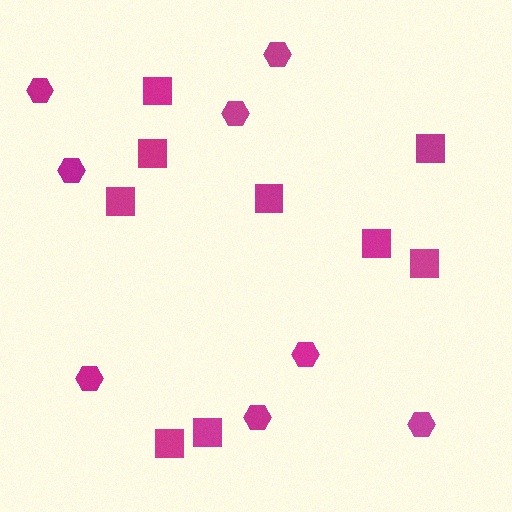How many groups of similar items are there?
There are 2 groups: one group of squares (9) and one group of hexagons (8).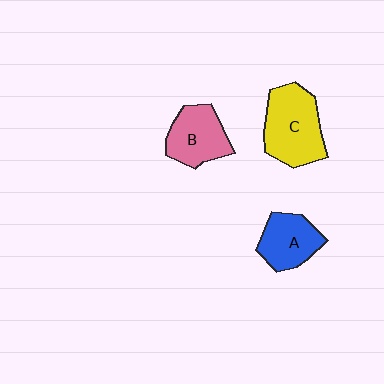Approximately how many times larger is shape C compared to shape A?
Approximately 1.4 times.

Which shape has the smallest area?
Shape A (blue).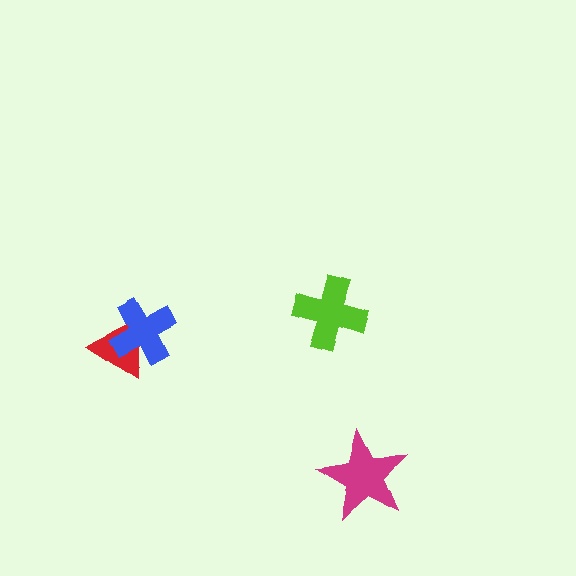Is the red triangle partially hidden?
Yes, it is partially covered by another shape.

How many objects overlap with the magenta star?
0 objects overlap with the magenta star.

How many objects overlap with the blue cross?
1 object overlaps with the blue cross.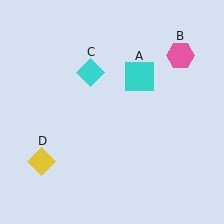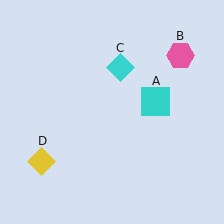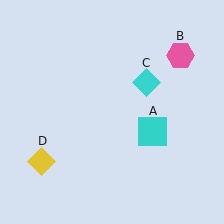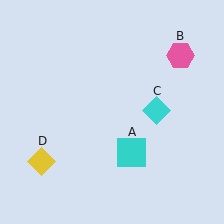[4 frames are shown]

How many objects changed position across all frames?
2 objects changed position: cyan square (object A), cyan diamond (object C).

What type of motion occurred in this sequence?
The cyan square (object A), cyan diamond (object C) rotated clockwise around the center of the scene.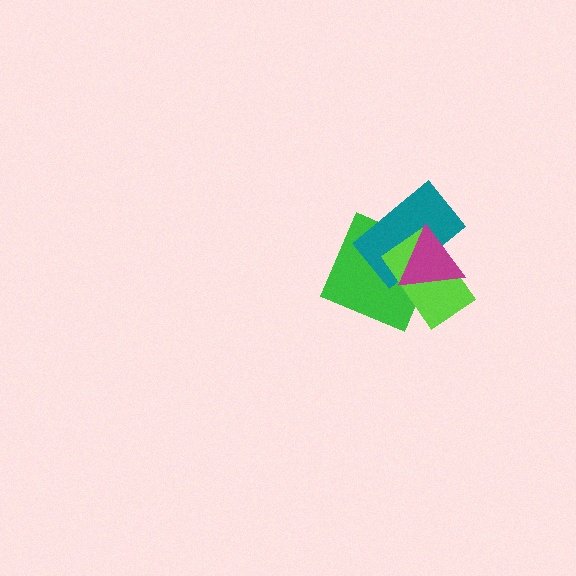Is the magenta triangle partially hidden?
No, no other shape covers it.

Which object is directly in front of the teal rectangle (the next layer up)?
The lime rectangle is directly in front of the teal rectangle.